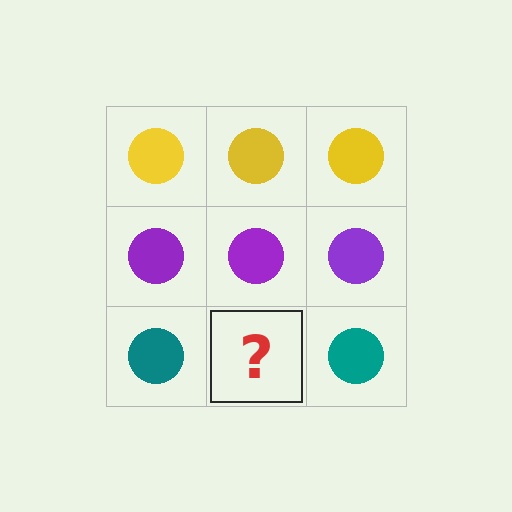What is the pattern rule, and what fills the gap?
The rule is that each row has a consistent color. The gap should be filled with a teal circle.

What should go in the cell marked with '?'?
The missing cell should contain a teal circle.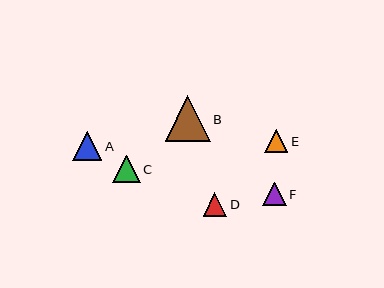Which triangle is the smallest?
Triangle D is the smallest with a size of approximately 24 pixels.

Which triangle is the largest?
Triangle B is the largest with a size of approximately 45 pixels.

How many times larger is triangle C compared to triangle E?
Triangle C is approximately 1.1 times the size of triangle E.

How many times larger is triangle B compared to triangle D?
Triangle B is approximately 1.9 times the size of triangle D.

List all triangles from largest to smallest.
From largest to smallest: B, A, C, F, E, D.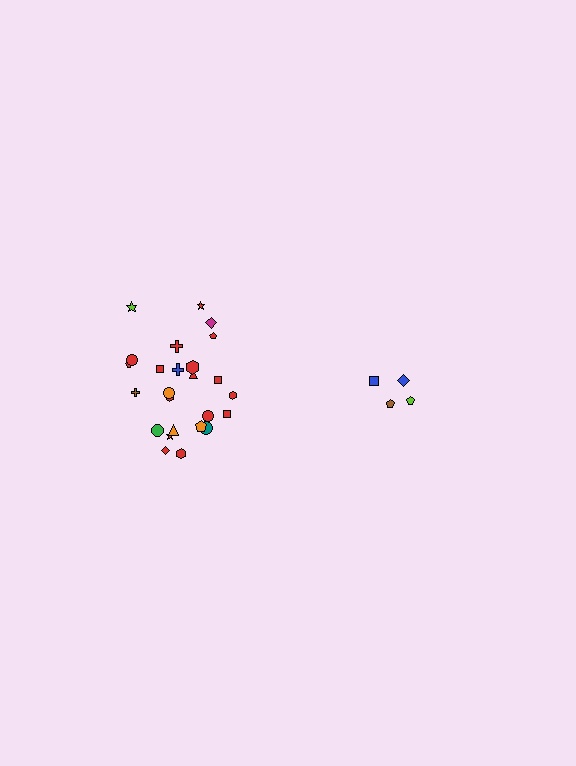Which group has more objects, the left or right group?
The left group.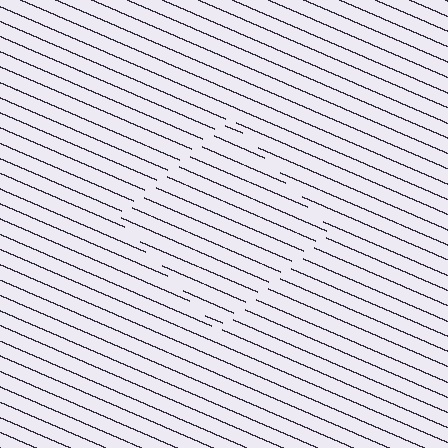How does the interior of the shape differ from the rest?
The interior of the shape contains the same grating, shifted by half a period — the contour is defined by the phase discontinuity where line-ends from the inner and outer gratings abut.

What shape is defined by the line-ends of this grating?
An illusory square. The interior of the shape contains the same grating, shifted by half a period — the contour is defined by the phase discontinuity where line-ends from the inner and outer gratings abut.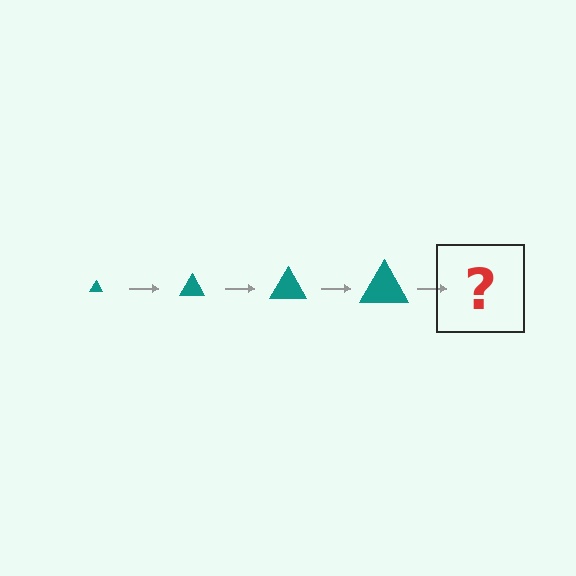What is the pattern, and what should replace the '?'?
The pattern is that the triangle gets progressively larger each step. The '?' should be a teal triangle, larger than the previous one.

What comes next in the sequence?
The next element should be a teal triangle, larger than the previous one.